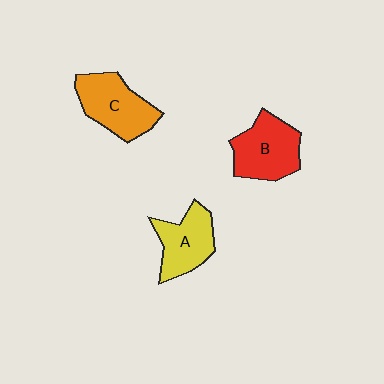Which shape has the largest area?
Shape C (orange).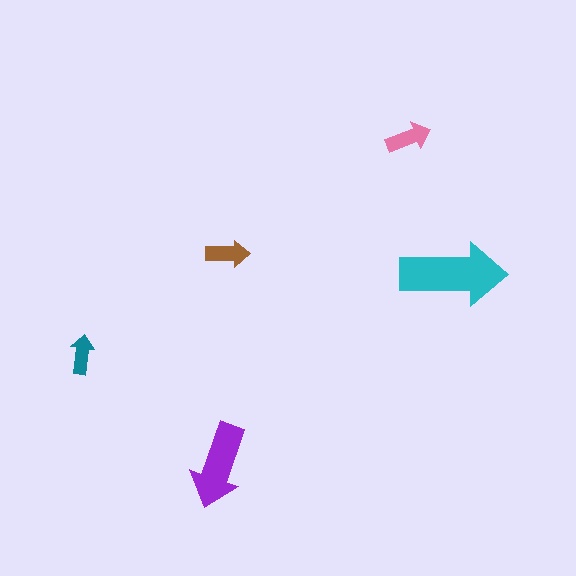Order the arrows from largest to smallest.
the cyan one, the purple one, the pink one, the brown one, the teal one.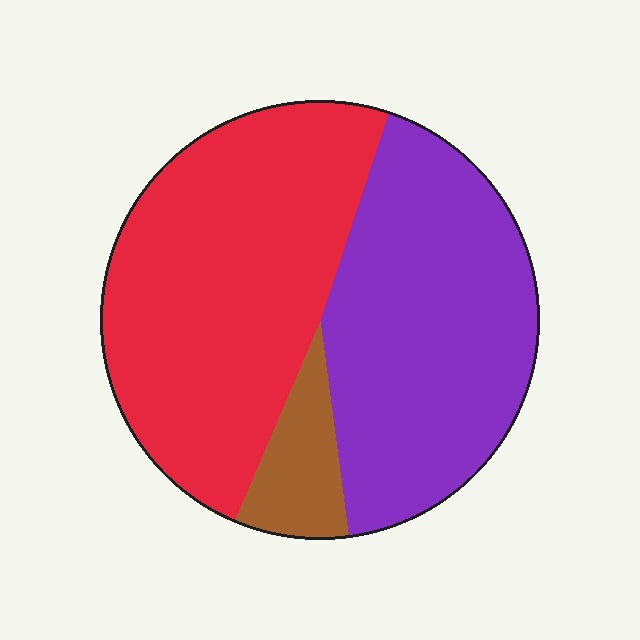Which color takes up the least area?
Brown, at roughly 10%.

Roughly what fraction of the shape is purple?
Purple covers about 45% of the shape.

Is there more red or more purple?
Red.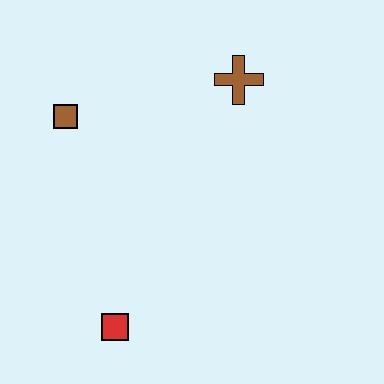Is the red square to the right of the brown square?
Yes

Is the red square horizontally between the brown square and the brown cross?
Yes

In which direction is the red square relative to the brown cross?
The red square is below the brown cross.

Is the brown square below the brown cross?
Yes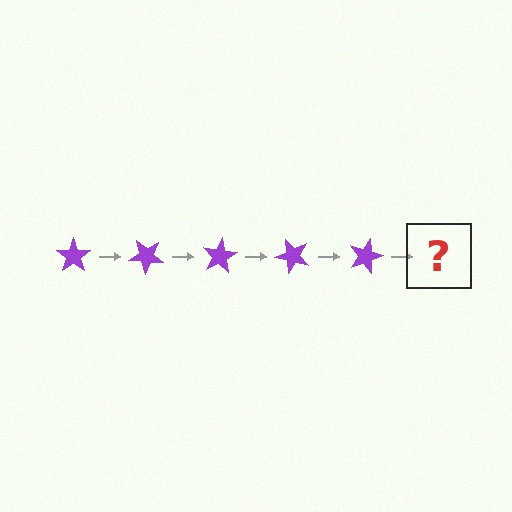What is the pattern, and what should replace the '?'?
The pattern is that the star rotates 40 degrees each step. The '?' should be a purple star rotated 200 degrees.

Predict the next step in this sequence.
The next step is a purple star rotated 200 degrees.